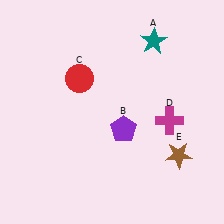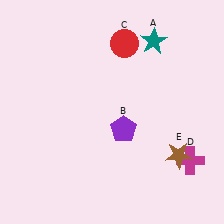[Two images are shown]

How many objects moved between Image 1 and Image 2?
2 objects moved between the two images.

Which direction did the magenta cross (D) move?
The magenta cross (D) moved down.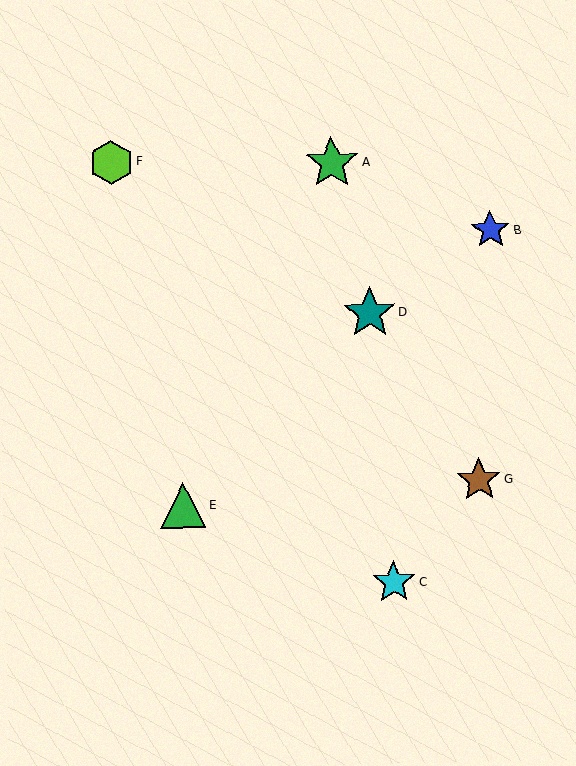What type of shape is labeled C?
Shape C is a cyan star.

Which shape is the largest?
The green star (labeled A) is the largest.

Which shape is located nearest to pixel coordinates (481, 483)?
The brown star (labeled G) at (479, 480) is nearest to that location.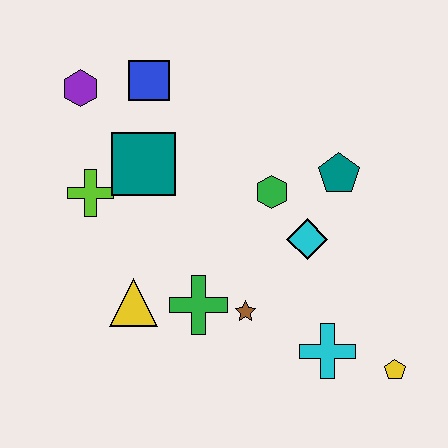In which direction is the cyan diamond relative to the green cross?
The cyan diamond is to the right of the green cross.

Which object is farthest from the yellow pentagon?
The purple hexagon is farthest from the yellow pentagon.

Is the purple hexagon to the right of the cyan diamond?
No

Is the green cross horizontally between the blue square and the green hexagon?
Yes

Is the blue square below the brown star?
No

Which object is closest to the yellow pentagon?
The cyan cross is closest to the yellow pentagon.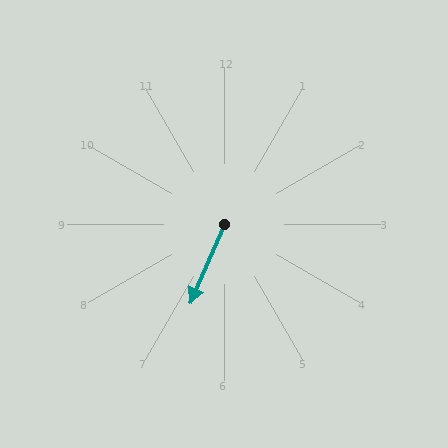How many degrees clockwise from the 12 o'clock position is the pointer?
Approximately 203 degrees.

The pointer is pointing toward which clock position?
Roughly 7 o'clock.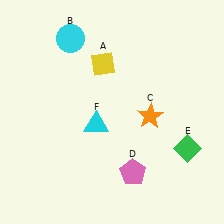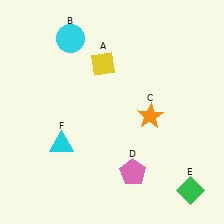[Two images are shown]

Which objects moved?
The objects that moved are: the green diamond (E), the cyan triangle (F).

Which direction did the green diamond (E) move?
The green diamond (E) moved down.